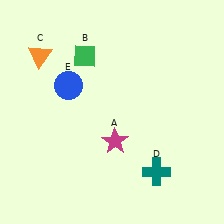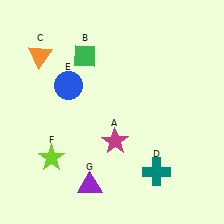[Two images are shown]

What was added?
A lime star (F), a purple triangle (G) were added in Image 2.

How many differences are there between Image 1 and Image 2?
There are 2 differences between the two images.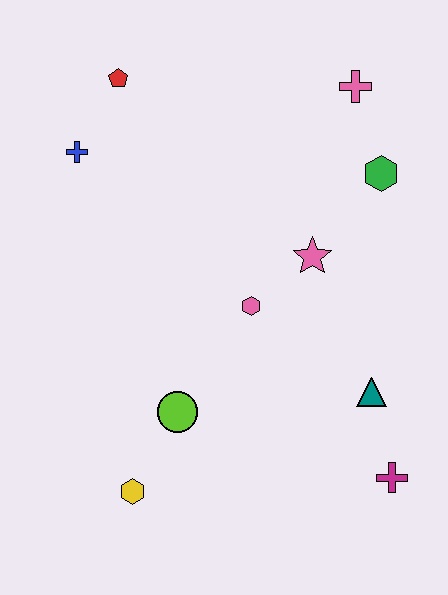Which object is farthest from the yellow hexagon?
The pink cross is farthest from the yellow hexagon.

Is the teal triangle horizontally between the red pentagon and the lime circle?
No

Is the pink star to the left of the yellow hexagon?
No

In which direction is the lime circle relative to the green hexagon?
The lime circle is below the green hexagon.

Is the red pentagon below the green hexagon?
No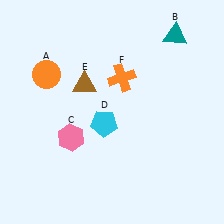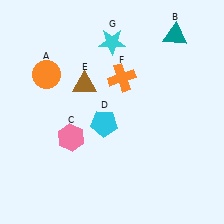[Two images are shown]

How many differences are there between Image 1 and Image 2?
There is 1 difference between the two images.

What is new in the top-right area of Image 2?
A cyan star (G) was added in the top-right area of Image 2.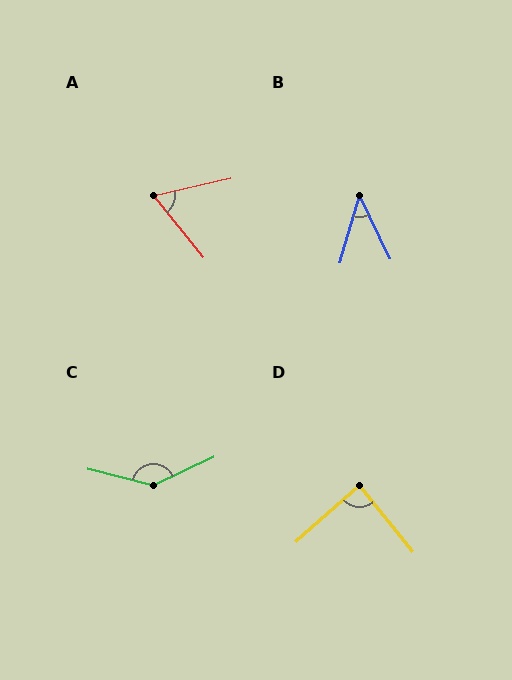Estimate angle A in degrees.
Approximately 64 degrees.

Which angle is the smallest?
B, at approximately 42 degrees.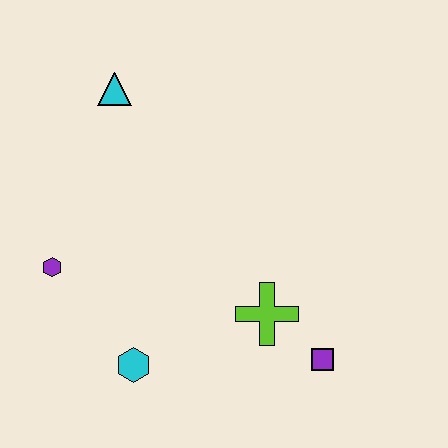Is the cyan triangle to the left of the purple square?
Yes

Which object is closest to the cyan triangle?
The purple hexagon is closest to the cyan triangle.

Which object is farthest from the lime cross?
The cyan triangle is farthest from the lime cross.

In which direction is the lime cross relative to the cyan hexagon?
The lime cross is to the right of the cyan hexagon.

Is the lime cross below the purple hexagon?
Yes